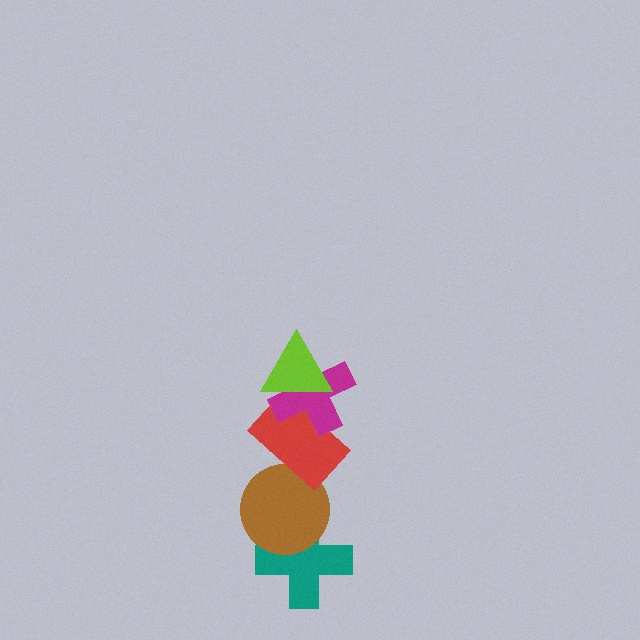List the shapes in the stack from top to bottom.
From top to bottom: the lime triangle, the magenta cross, the red rectangle, the brown circle, the teal cross.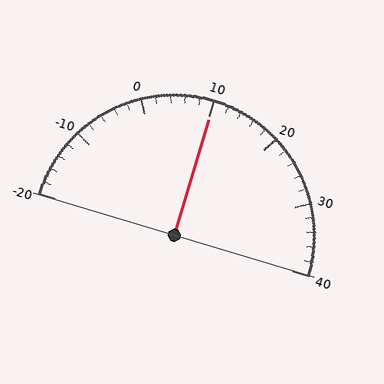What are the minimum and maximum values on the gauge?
The gauge ranges from -20 to 40.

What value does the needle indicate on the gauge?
The needle indicates approximately 10.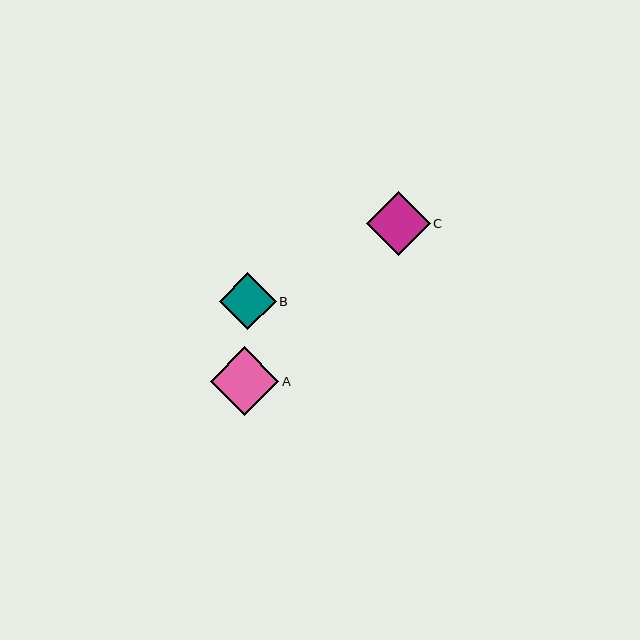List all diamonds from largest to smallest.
From largest to smallest: A, C, B.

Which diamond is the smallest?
Diamond B is the smallest with a size of approximately 57 pixels.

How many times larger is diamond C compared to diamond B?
Diamond C is approximately 1.1 times the size of diamond B.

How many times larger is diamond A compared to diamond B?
Diamond A is approximately 1.2 times the size of diamond B.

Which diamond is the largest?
Diamond A is the largest with a size of approximately 69 pixels.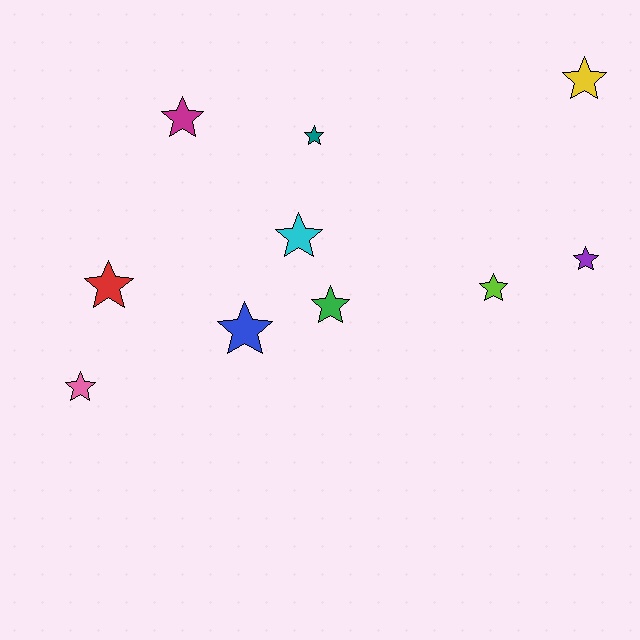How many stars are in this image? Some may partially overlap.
There are 10 stars.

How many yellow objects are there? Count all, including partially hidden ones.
There is 1 yellow object.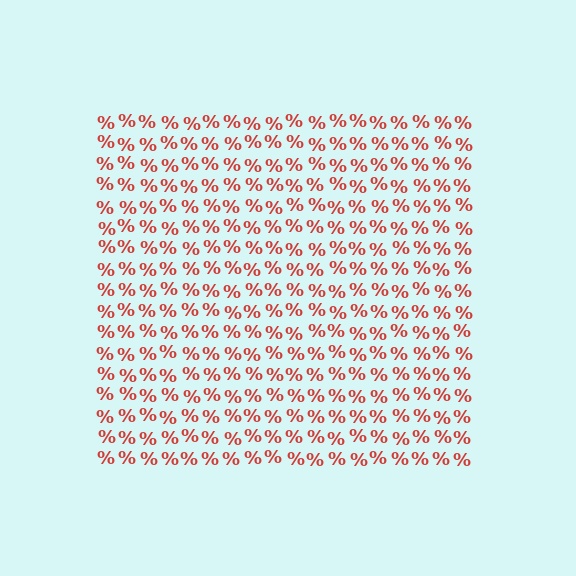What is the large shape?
The large shape is a square.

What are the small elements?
The small elements are percent signs.